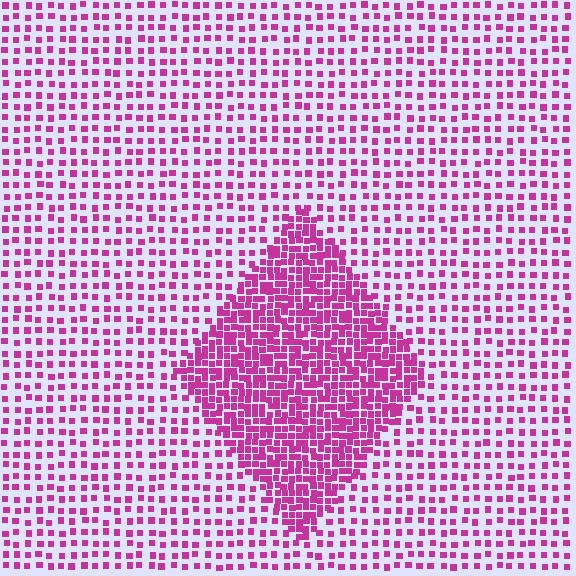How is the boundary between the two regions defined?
The boundary is defined by a change in element density (approximately 2.4x ratio). All elements are the same color, size, and shape.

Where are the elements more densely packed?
The elements are more densely packed inside the diamond boundary.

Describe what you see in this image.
The image contains small magenta elements arranged at two different densities. A diamond-shaped region is visible where the elements are more densely packed than the surrounding area.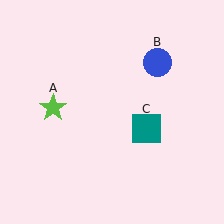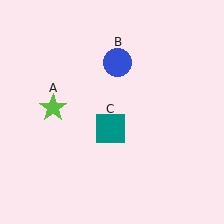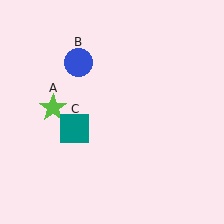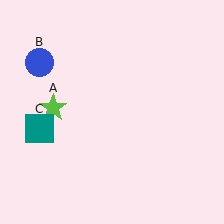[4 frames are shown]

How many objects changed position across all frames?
2 objects changed position: blue circle (object B), teal square (object C).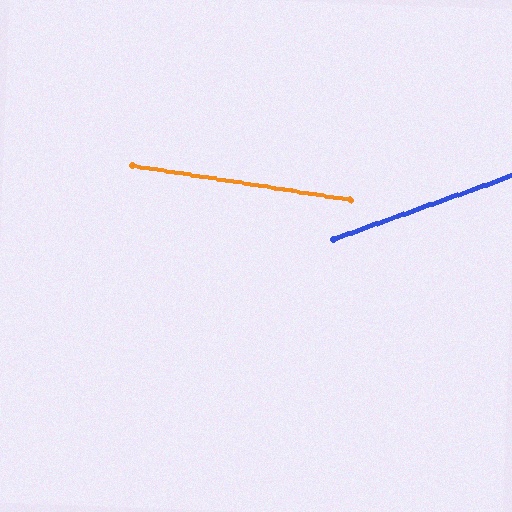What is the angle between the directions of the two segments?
Approximately 28 degrees.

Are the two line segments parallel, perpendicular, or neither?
Neither parallel nor perpendicular — they differ by about 28°.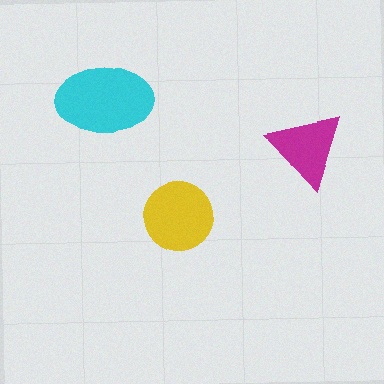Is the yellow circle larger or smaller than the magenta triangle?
Larger.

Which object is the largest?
The cyan ellipse.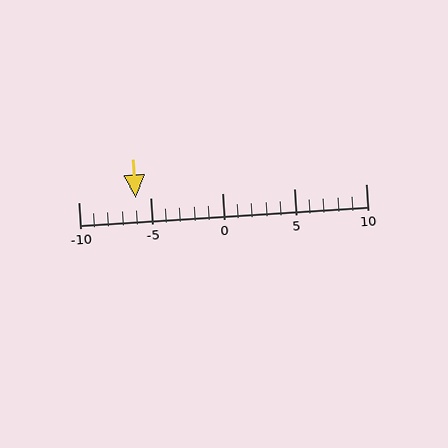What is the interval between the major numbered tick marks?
The major tick marks are spaced 5 units apart.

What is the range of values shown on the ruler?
The ruler shows values from -10 to 10.